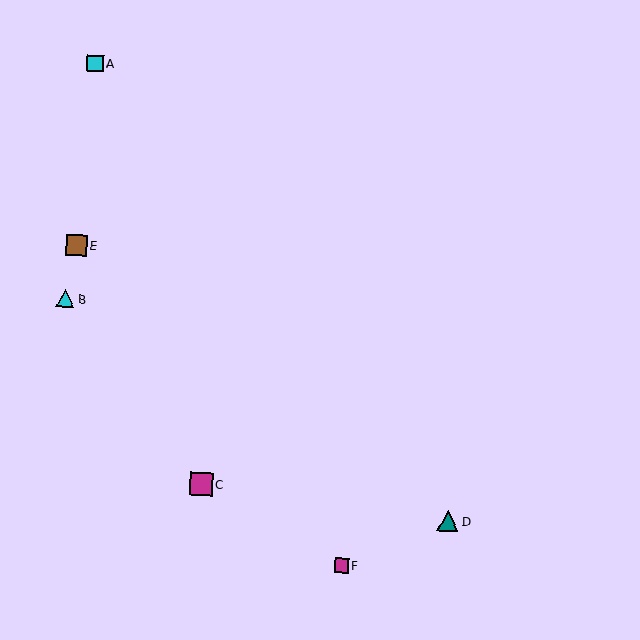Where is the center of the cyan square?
The center of the cyan square is at (95, 63).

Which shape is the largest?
The magenta square (labeled C) is the largest.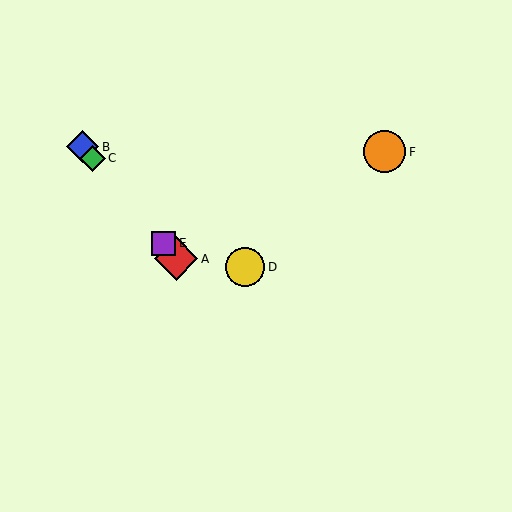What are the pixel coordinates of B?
Object B is at (83, 147).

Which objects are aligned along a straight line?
Objects A, B, C, E are aligned along a straight line.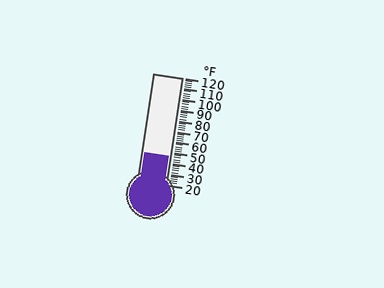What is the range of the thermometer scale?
The thermometer scale ranges from 20°F to 120°F.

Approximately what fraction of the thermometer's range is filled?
The thermometer is filled to approximately 25% of its range.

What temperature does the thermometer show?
The thermometer shows approximately 46°F.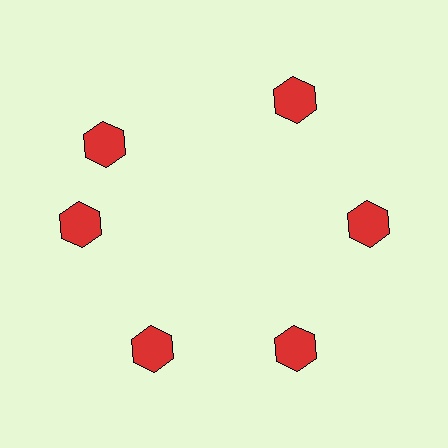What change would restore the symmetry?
The symmetry would be restored by rotating it back into even spacing with its neighbors so that all 6 hexagons sit at equal angles and equal distance from the center.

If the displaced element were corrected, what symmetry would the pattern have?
It would have 6-fold rotational symmetry — the pattern would map onto itself every 60 degrees.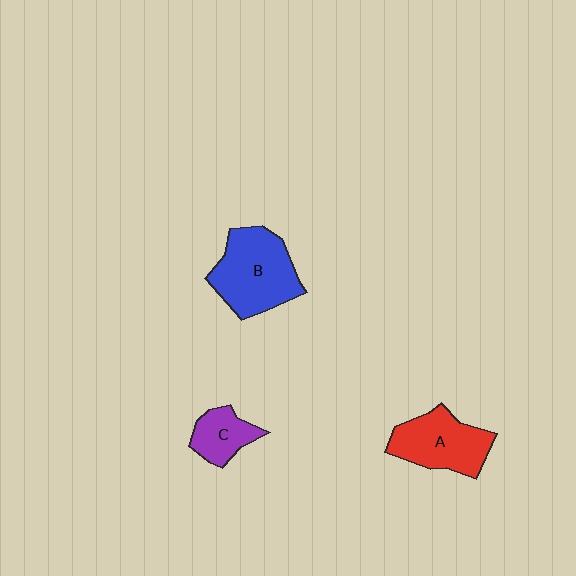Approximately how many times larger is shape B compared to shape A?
Approximately 1.2 times.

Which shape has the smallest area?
Shape C (purple).